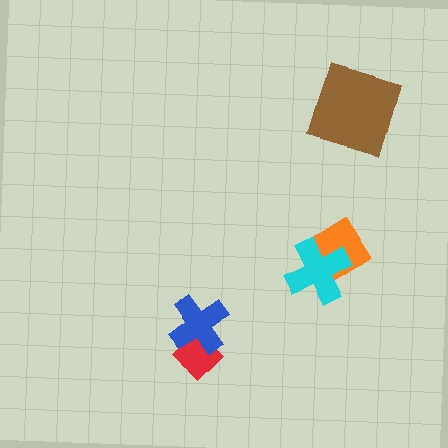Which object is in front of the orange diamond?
The cyan cross is in front of the orange diamond.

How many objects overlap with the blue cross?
1 object overlaps with the blue cross.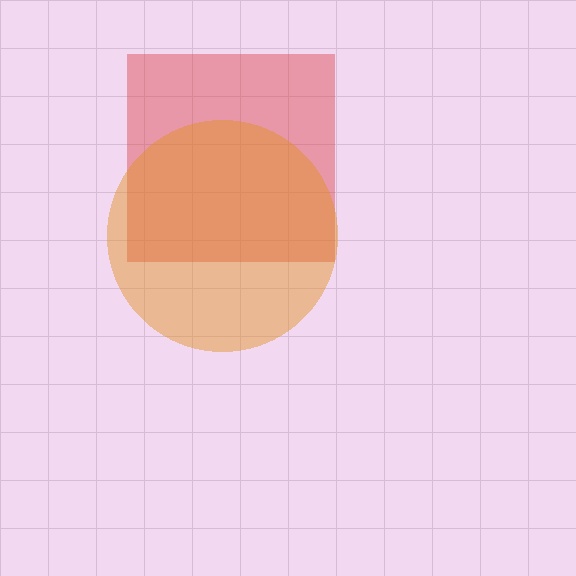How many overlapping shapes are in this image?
There are 2 overlapping shapes in the image.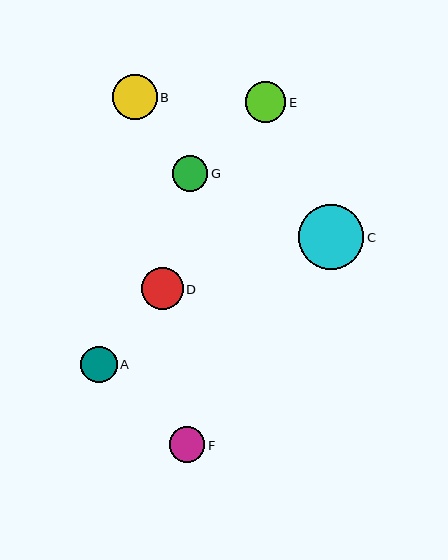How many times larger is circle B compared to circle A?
Circle B is approximately 1.2 times the size of circle A.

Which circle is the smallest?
Circle G is the smallest with a size of approximately 36 pixels.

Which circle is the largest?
Circle C is the largest with a size of approximately 65 pixels.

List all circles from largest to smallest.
From largest to smallest: C, B, D, E, A, F, G.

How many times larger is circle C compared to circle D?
Circle C is approximately 1.6 times the size of circle D.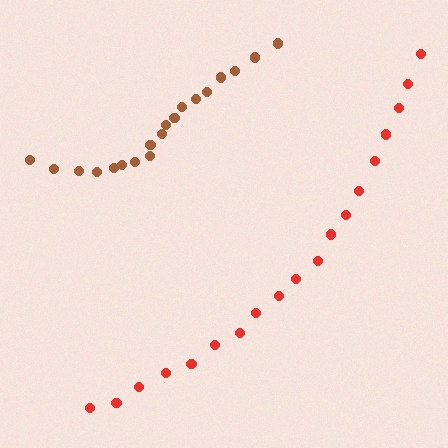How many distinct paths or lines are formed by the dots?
There are 2 distinct paths.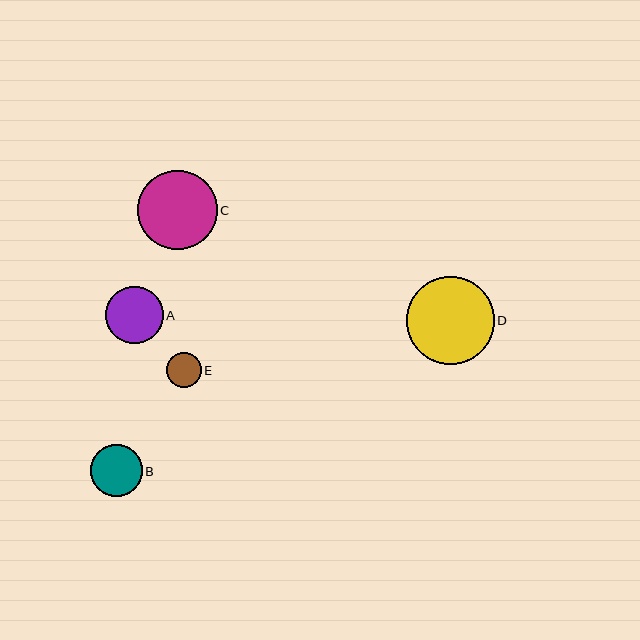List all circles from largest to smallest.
From largest to smallest: D, C, A, B, E.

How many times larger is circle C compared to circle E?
Circle C is approximately 2.3 times the size of circle E.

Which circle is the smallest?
Circle E is the smallest with a size of approximately 35 pixels.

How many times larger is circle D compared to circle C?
Circle D is approximately 1.1 times the size of circle C.